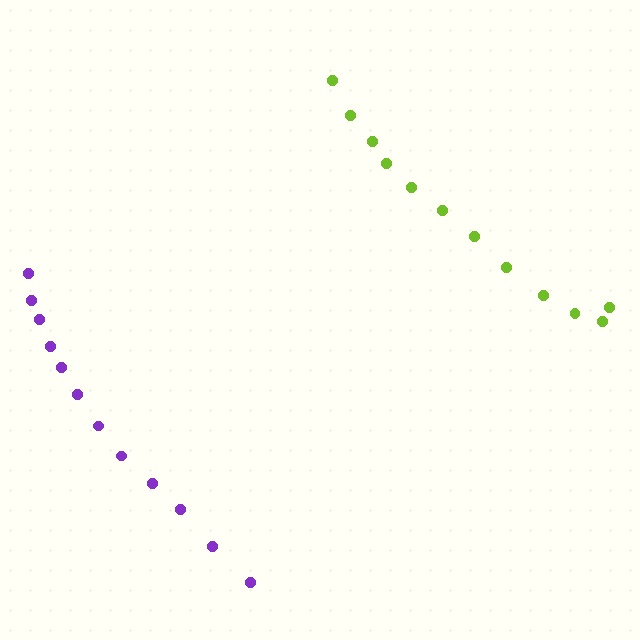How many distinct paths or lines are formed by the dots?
There are 2 distinct paths.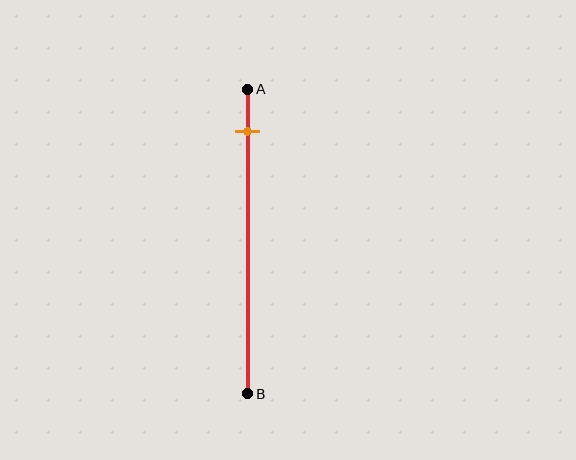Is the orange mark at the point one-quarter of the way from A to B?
No, the mark is at about 15% from A, not at the 25% one-quarter point.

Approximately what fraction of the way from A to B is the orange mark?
The orange mark is approximately 15% of the way from A to B.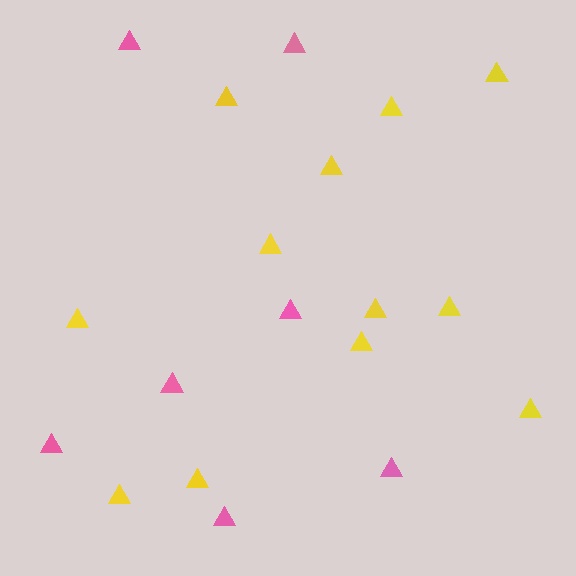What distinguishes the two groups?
There are 2 groups: one group of yellow triangles (12) and one group of pink triangles (7).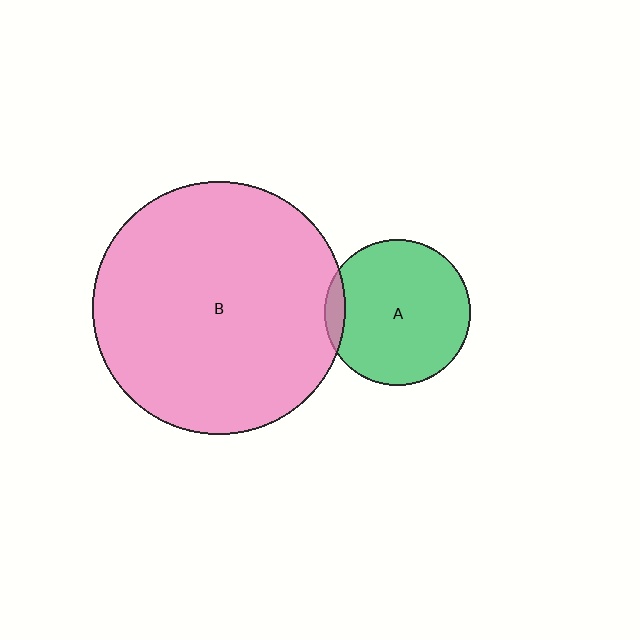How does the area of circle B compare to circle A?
Approximately 3.0 times.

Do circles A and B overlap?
Yes.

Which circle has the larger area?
Circle B (pink).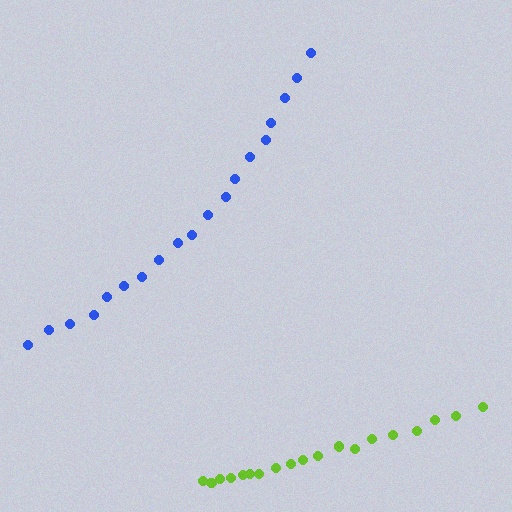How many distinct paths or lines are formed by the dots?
There are 2 distinct paths.